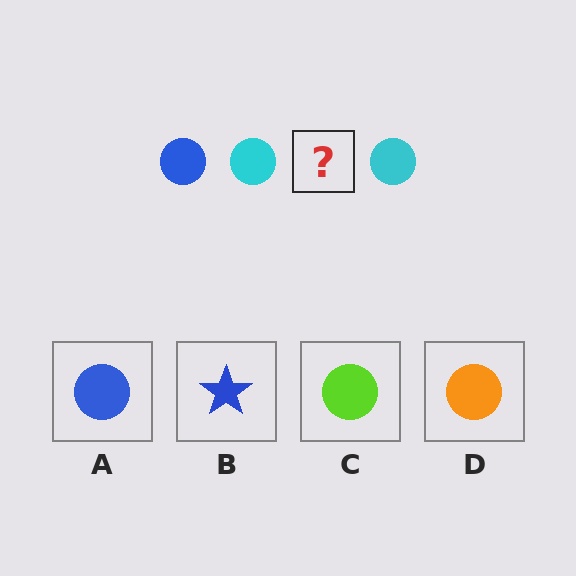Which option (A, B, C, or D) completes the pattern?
A.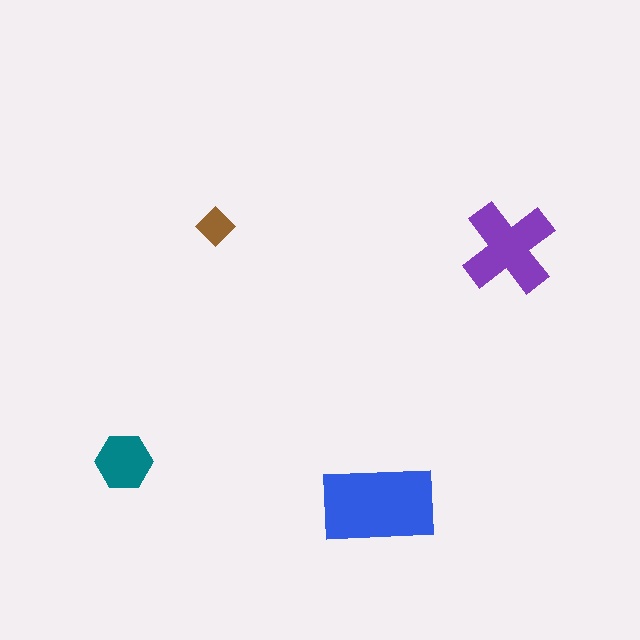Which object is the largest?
The blue rectangle.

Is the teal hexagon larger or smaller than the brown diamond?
Larger.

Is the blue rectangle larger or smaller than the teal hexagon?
Larger.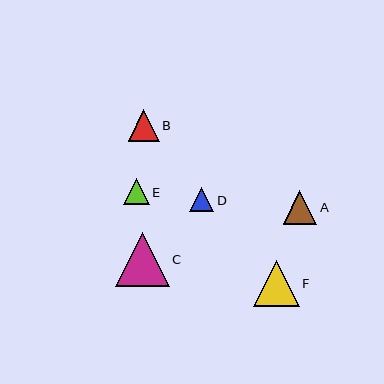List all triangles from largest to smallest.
From largest to smallest: C, F, A, B, E, D.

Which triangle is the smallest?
Triangle D is the smallest with a size of approximately 24 pixels.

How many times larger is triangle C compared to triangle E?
Triangle C is approximately 2.1 times the size of triangle E.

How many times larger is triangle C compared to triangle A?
Triangle C is approximately 1.6 times the size of triangle A.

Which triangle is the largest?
Triangle C is the largest with a size of approximately 54 pixels.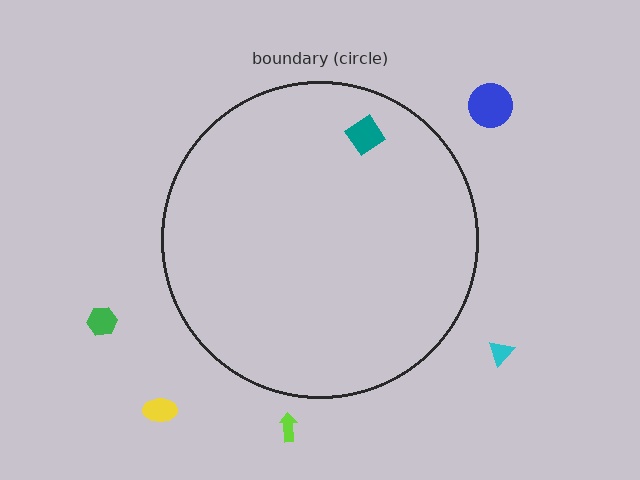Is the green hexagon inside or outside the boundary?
Outside.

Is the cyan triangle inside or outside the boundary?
Outside.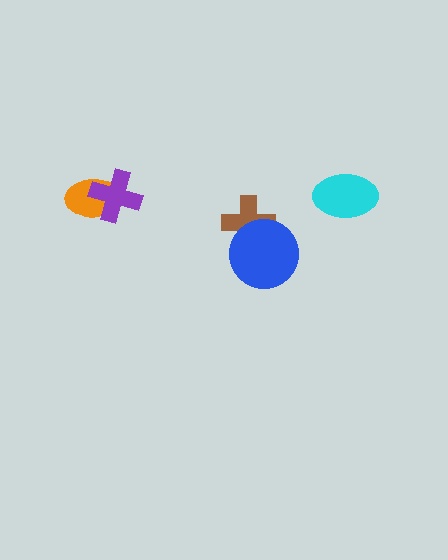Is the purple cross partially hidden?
No, no other shape covers it.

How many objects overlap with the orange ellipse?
1 object overlaps with the orange ellipse.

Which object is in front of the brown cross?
The blue circle is in front of the brown cross.